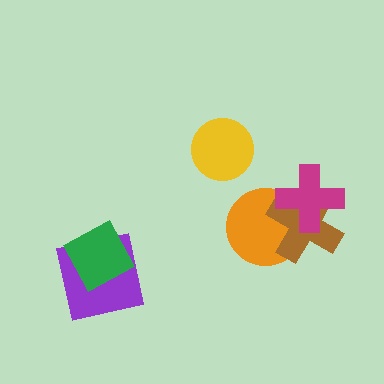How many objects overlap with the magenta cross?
2 objects overlap with the magenta cross.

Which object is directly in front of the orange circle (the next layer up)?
The brown cross is directly in front of the orange circle.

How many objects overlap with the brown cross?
2 objects overlap with the brown cross.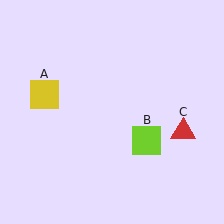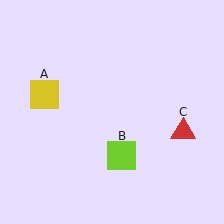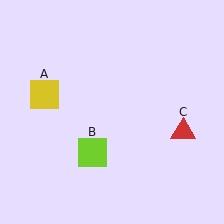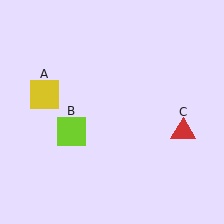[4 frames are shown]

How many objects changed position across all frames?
1 object changed position: lime square (object B).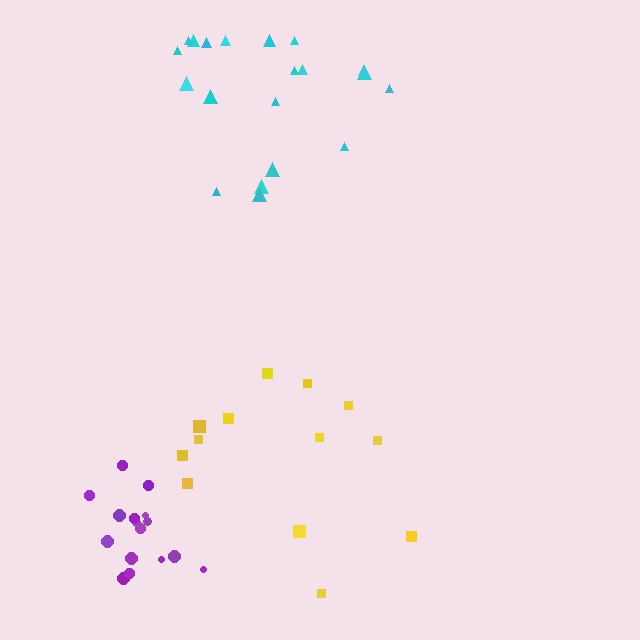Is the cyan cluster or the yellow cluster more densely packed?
Cyan.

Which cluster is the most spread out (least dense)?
Yellow.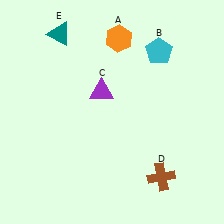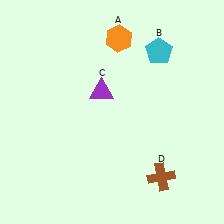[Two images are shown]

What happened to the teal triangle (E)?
The teal triangle (E) was removed in Image 2. It was in the top-left area of Image 1.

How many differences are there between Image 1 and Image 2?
There is 1 difference between the two images.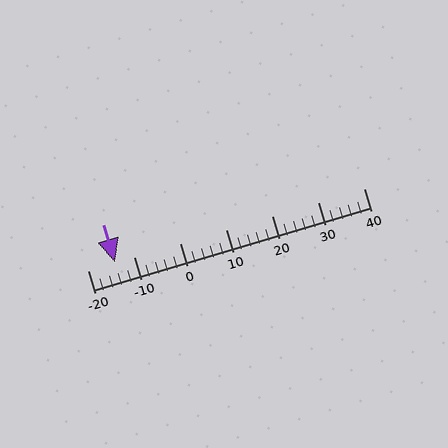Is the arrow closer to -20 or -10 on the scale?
The arrow is closer to -10.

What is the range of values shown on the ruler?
The ruler shows values from -20 to 40.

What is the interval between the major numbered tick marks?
The major tick marks are spaced 10 units apart.